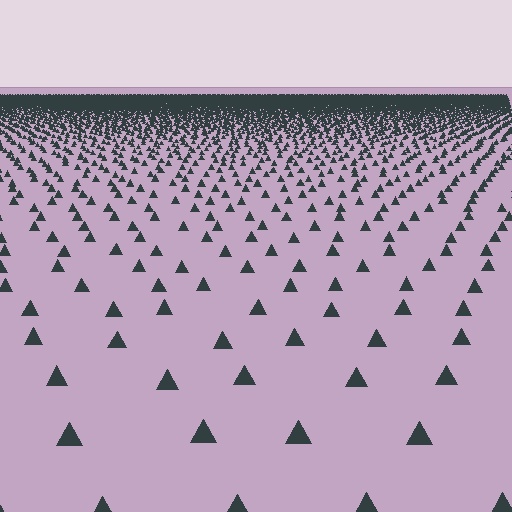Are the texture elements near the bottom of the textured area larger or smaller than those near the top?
Larger. Near the bottom, elements are closer to the viewer and appear at a bigger on-screen size.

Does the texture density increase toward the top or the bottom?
Density increases toward the top.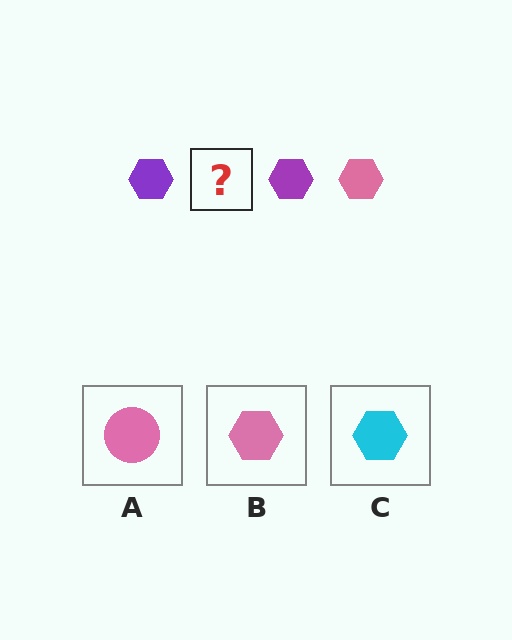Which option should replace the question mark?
Option B.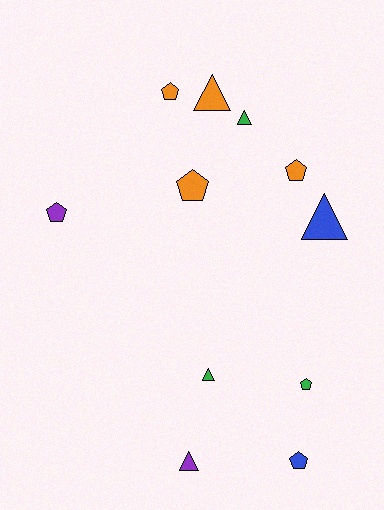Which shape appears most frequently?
Pentagon, with 6 objects.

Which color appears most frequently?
Orange, with 4 objects.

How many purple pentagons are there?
There is 1 purple pentagon.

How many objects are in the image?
There are 11 objects.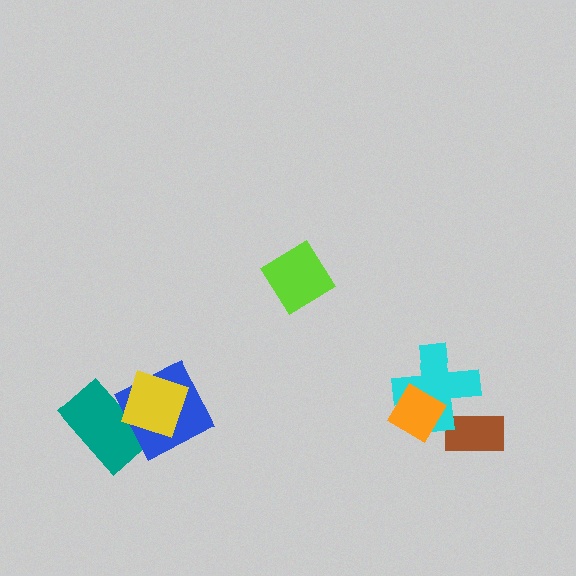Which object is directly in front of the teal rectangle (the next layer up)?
The blue square is directly in front of the teal rectangle.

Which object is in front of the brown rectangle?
The cyan cross is in front of the brown rectangle.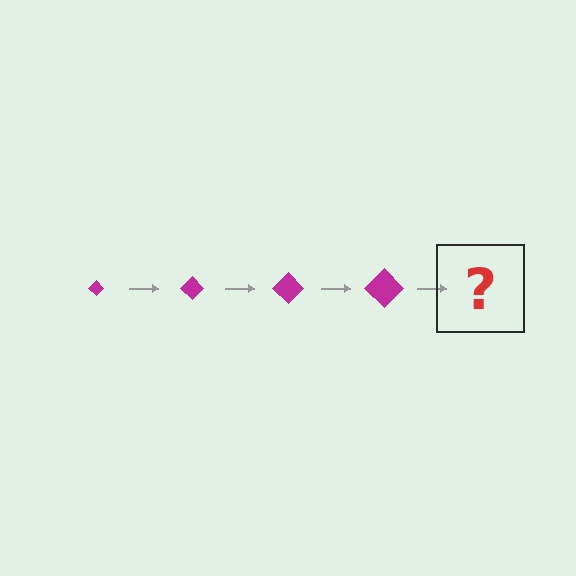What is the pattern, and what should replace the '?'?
The pattern is that the diamond gets progressively larger each step. The '?' should be a magenta diamond, larger than the previous one.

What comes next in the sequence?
The next element should be a magenta diamond, larger than the previous one.